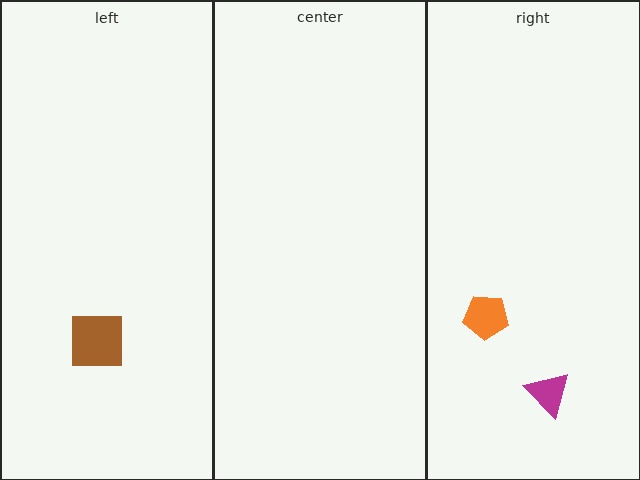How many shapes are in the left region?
1.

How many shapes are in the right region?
2.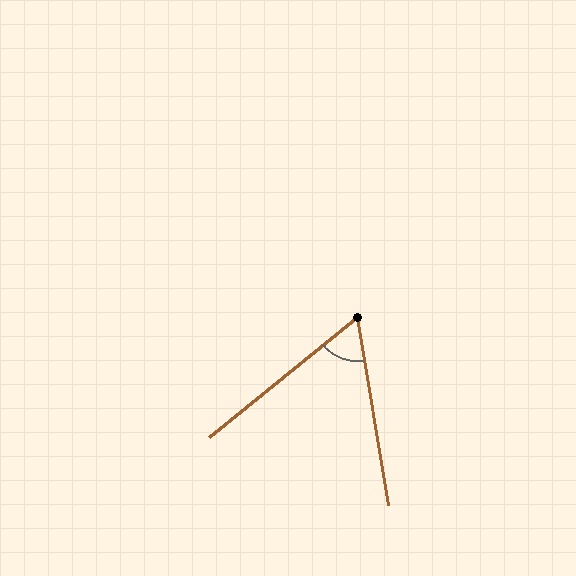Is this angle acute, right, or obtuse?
It is acute.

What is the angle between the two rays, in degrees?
Approximately 60 degrees.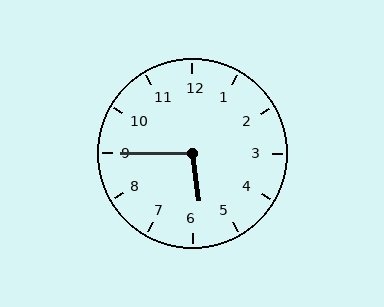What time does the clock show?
5:45.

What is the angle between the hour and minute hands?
Approximately 98 degrees.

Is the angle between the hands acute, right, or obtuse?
It is obtuse.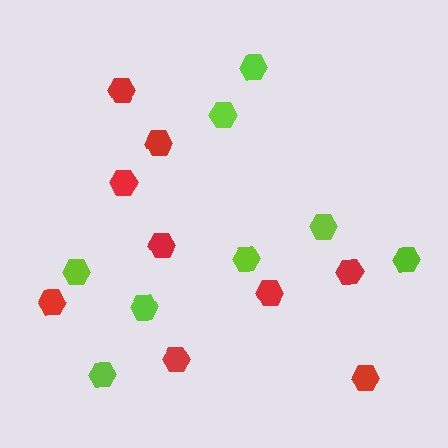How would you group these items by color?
There are 2 groups: one group of red hexagons (9) and one group of lime hexagons (8).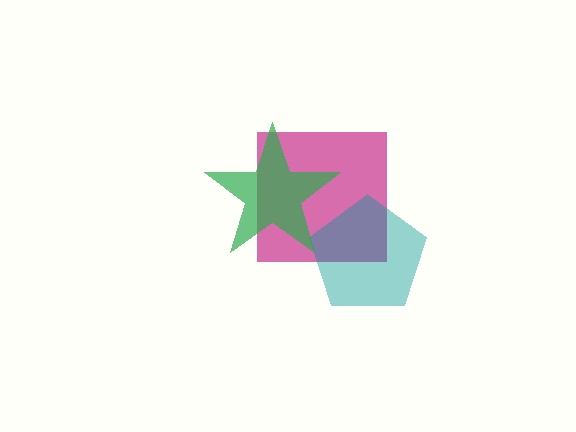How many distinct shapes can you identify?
There are 3 distinct shapes: a magenta square, a teal pentagon, a green star.